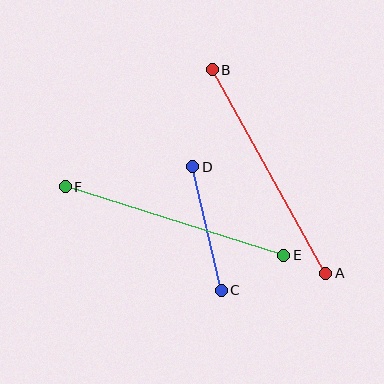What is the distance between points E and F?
The distance is approximately 229 pixels.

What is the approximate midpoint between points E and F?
The midpoint is at approximately (174, 221) pixels.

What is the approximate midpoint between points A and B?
The midpoint is at approximately (269, 171) pixels.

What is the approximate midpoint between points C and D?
The midpoint is at approximately (207, 228) pixels.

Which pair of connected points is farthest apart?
Points A and B are farthest apart.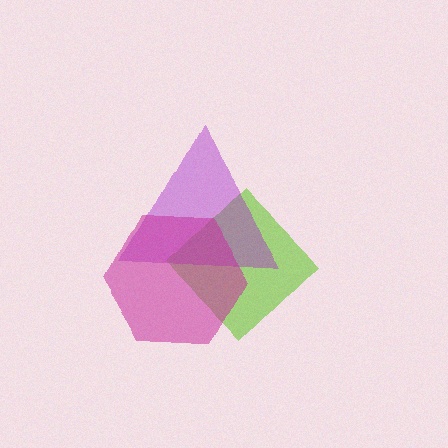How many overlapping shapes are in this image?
There are 3 overlapping shapes in the image.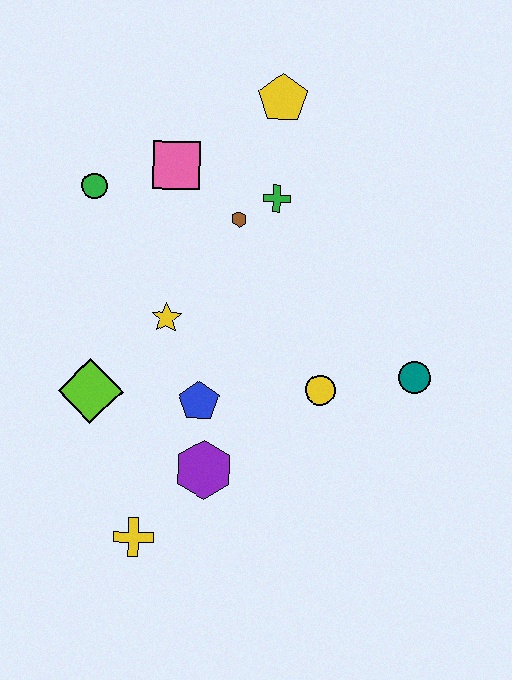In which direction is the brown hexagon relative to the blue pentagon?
The brown hexagon is above the blue pentagon.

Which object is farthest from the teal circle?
The green circle is farthest from the teal circle.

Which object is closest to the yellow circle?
The teal circle is closest to the yellow circle.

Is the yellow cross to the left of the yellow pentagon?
Yes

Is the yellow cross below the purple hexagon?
Yes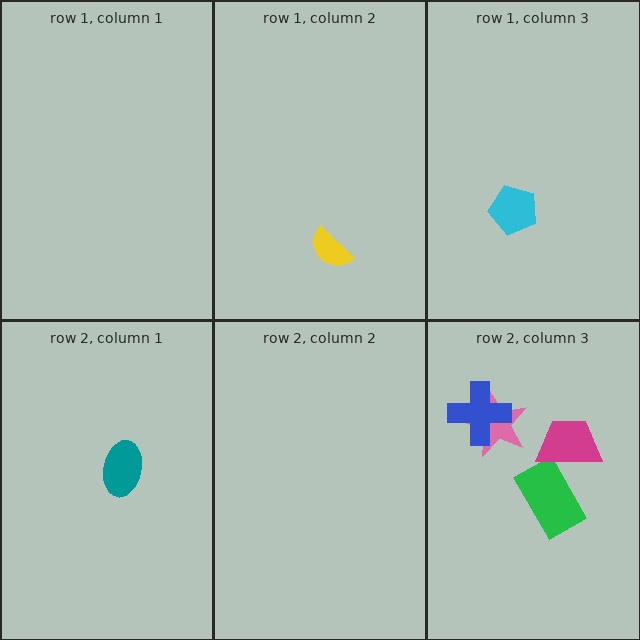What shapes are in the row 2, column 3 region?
The pink star, the green rectangle, the blue cross, the magenta trapezoid.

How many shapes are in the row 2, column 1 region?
1.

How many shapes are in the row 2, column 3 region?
4.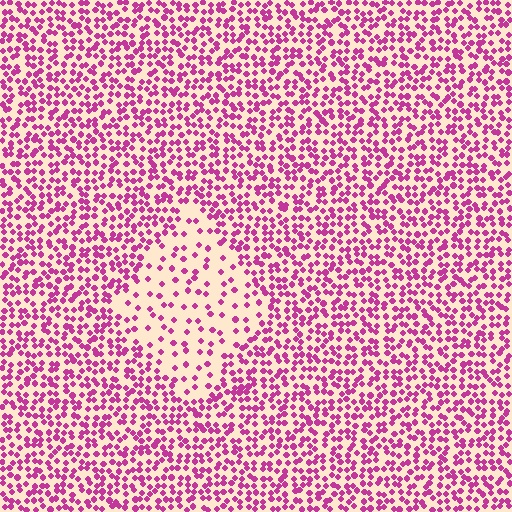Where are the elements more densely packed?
The elements are more densely packed outside the diamond boundary.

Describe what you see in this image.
The image contains small magenta elements arranged at two different densities. A diamond-shaped region is visible where the elements are less densely packed than the surrounding area.